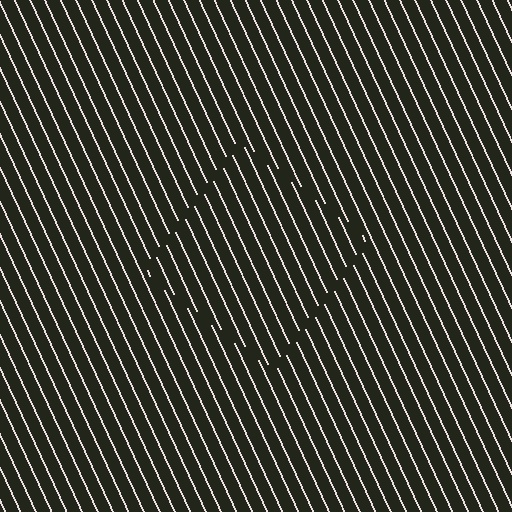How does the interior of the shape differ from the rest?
The interior of the shape contains the same grating, shifted by half a period — the contour is defined by the phase discontinuity where line-ends from the inner and outer gratings abut.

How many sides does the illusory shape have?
4 sides — the line-ends trace a square.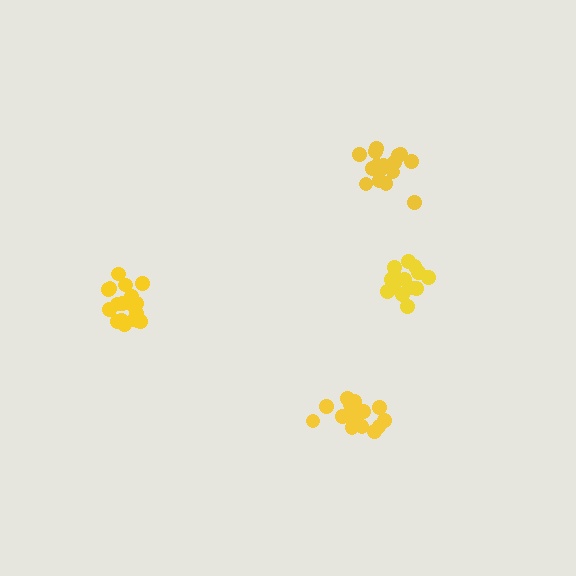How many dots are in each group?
Group 1: 18 dots, Group 2: 15 dots, Group 3: 17 dots, Group 4: 15 dots (65 total).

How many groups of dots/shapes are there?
There are 4 groups.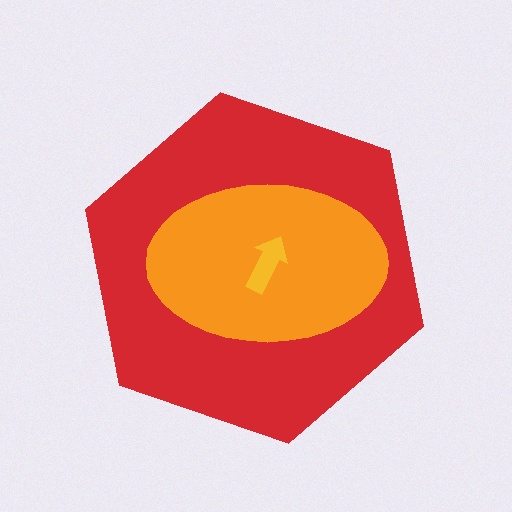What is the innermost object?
The yellow arrow.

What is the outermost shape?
The red hexagon.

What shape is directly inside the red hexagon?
The orange ellipse.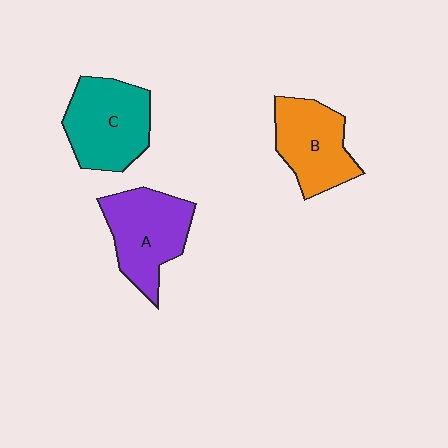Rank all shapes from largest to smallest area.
From largest to smallest: C (teal), A (purple), B (orange).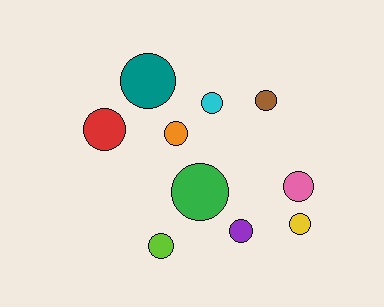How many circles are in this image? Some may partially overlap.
There are 10 circles.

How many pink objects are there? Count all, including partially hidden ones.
There is 1 pink object.